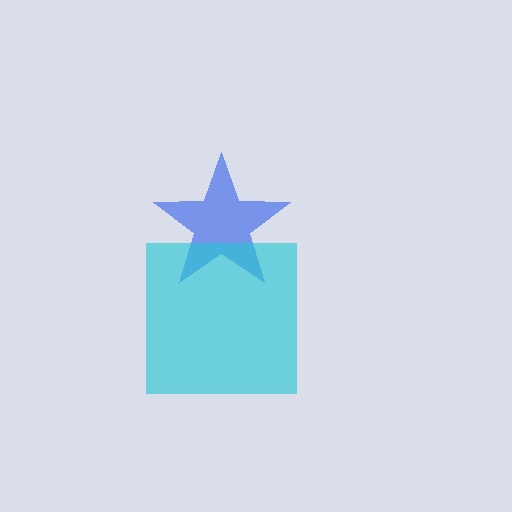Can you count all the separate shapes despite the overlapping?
Yes, there are 2 separate shapes.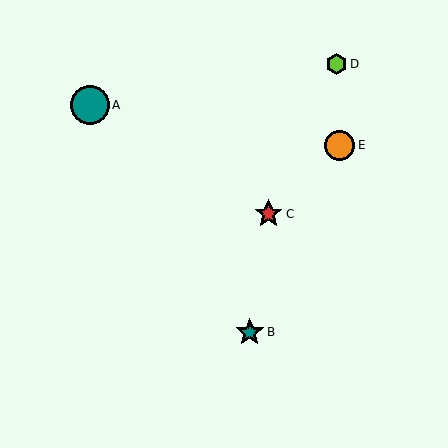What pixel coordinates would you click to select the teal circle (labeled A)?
Click at (90, 105) to select the teal circle A.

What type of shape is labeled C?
Shape C is a red star.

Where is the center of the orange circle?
The center of the orange circle is at (340, 145).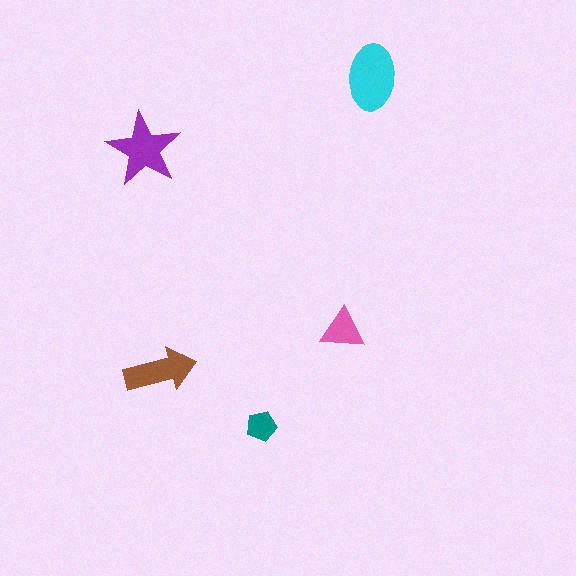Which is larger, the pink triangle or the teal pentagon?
The pink triangle.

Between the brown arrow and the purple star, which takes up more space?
The purple star.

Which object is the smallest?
The teal pentagon.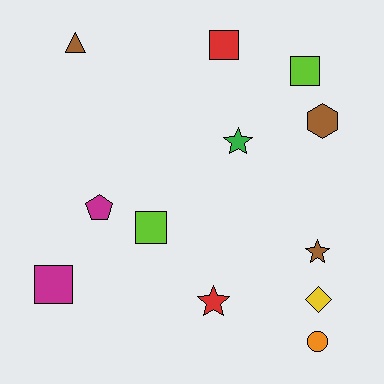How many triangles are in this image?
There is 1 triangle.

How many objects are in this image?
There are 12 objects.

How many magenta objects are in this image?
There are 2 magenta objects.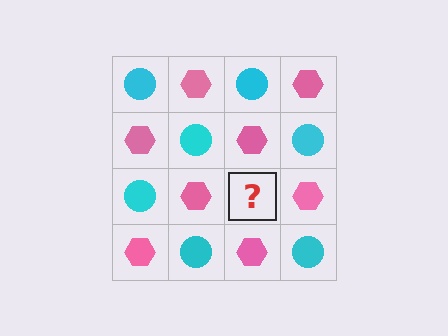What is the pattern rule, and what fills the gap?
The rule is that it alternates cyan circle and pink hexagon in a checkerboard pattern. The gap should be filled with a cyan circle.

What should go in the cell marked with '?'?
The missing cell should contain a cyan circle.